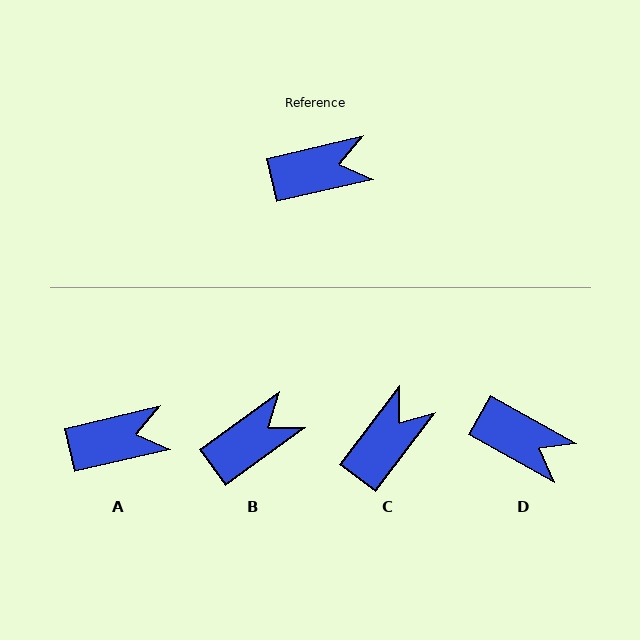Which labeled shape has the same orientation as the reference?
A.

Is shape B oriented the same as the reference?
No, it is off by about 23 degrees.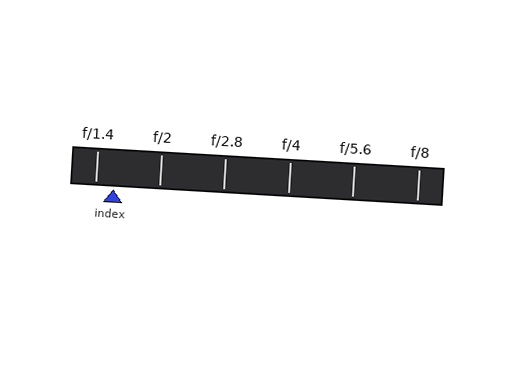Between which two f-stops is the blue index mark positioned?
The index mark is between f/1.4 and f/2.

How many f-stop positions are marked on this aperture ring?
There are 6 f-stop positions marked.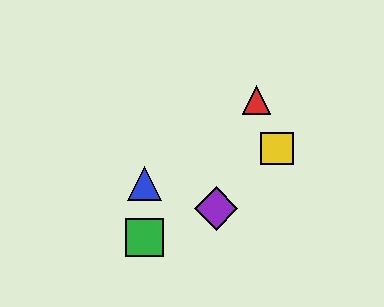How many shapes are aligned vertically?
2 shapes (the blue triangle, the green square) are aligned vertically.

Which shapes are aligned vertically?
The blue triangle, the green square are aligned vertically.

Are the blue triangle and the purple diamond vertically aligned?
No, the blue triangle is at x≈145 and the purple diamond is at x≈216.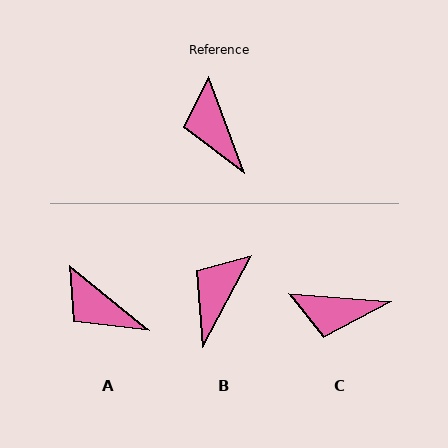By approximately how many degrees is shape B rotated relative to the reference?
Approximately 49 degrees clockwise.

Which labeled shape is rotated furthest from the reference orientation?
C, about 65 degrees away.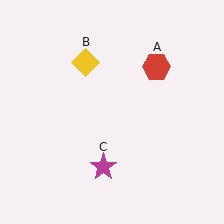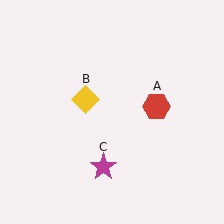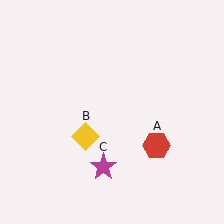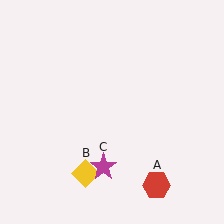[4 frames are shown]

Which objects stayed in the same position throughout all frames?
Magenta star (object C) remained stationary.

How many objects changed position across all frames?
2 objects changed position: red hexagon (object A), yellow diamond (object B).